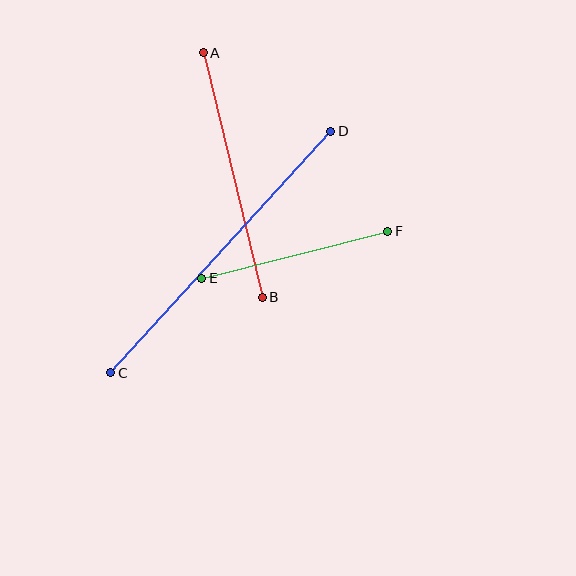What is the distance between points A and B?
The distance is approximately 252 pixels.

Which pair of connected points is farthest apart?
Points C and D are farthest apart.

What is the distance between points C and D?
The distance is approximately 327 pixels.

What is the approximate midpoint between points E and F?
The midpoint is at approximately (295, 255) pixels.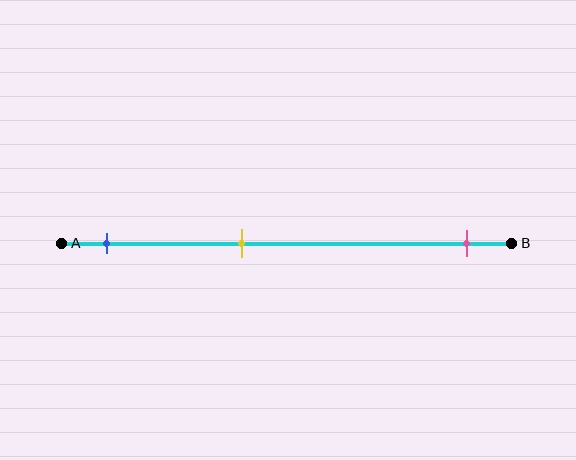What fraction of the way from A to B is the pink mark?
The pink mark is approximately 90% (0.9) of the way from A to B.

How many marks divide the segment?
There are 3 marks dividing the segment.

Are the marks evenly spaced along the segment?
No, the marks are not evenly spaced.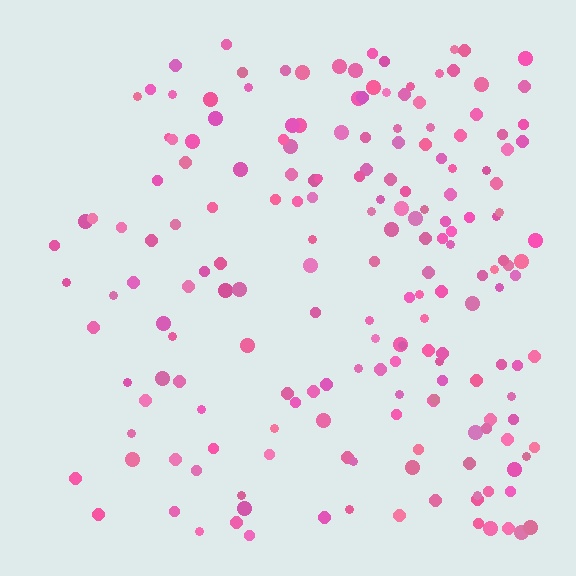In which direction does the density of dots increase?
From left to right, with the right side densest.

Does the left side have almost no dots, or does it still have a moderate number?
Still a moderate number, just noticeably fewer than the right.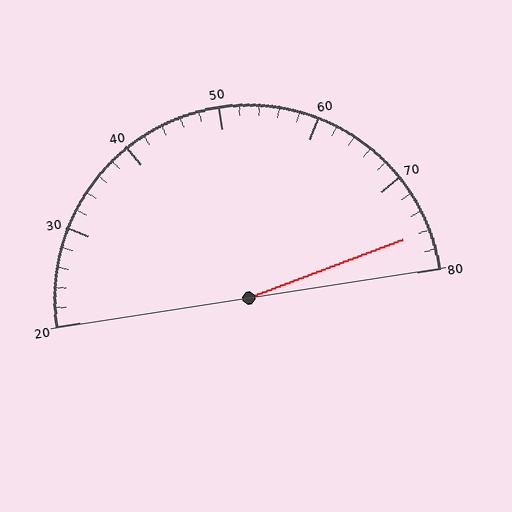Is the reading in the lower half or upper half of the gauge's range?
The reading is in the upper half of the range (20 to 80).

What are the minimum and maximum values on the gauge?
The gauge ranges from 20 to 80.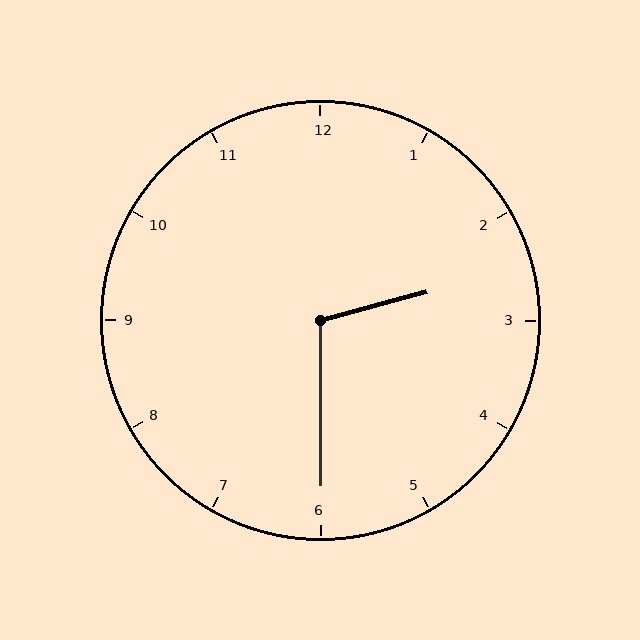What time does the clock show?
2:30.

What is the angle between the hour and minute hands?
Approximately 105 degrees.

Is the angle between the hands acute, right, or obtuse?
It is obtuse.